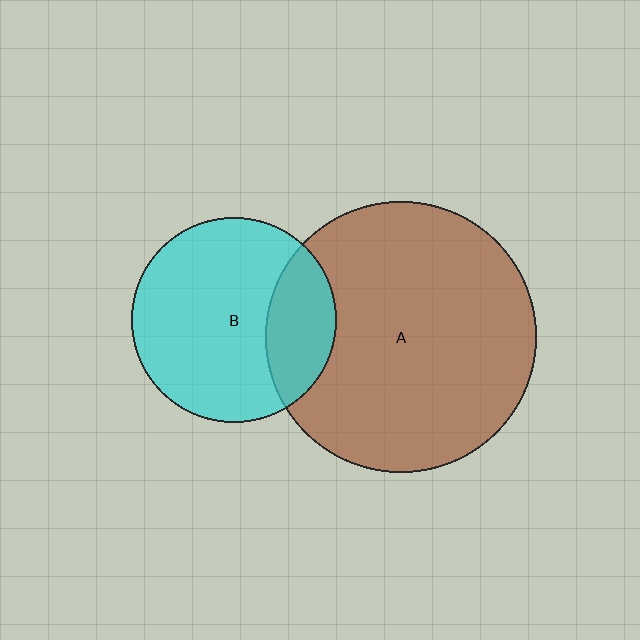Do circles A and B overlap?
Yes.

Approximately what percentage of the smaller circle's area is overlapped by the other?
Approximately 25%.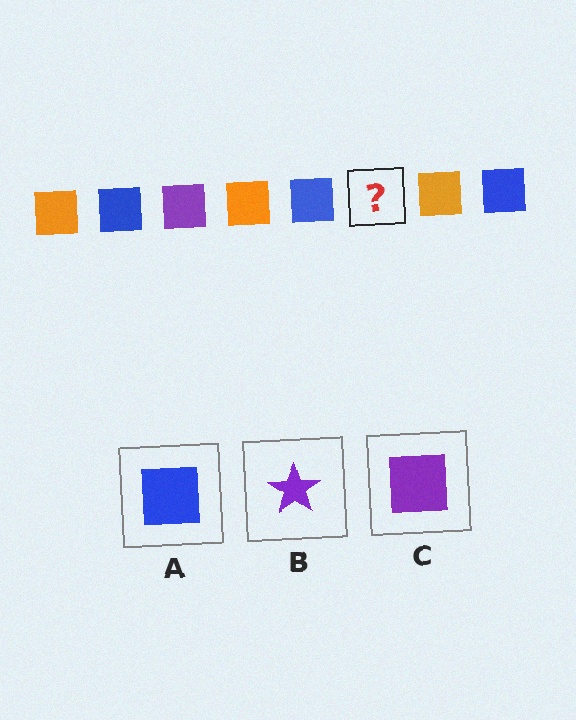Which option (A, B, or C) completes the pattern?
C.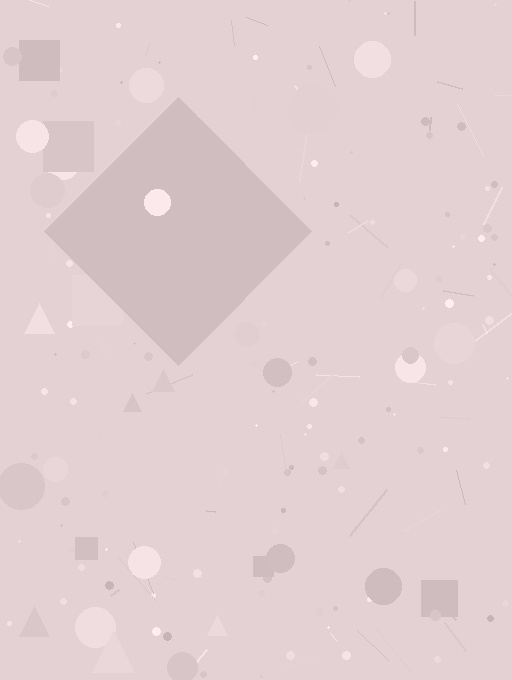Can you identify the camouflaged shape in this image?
The camouflaged shape is a diamond.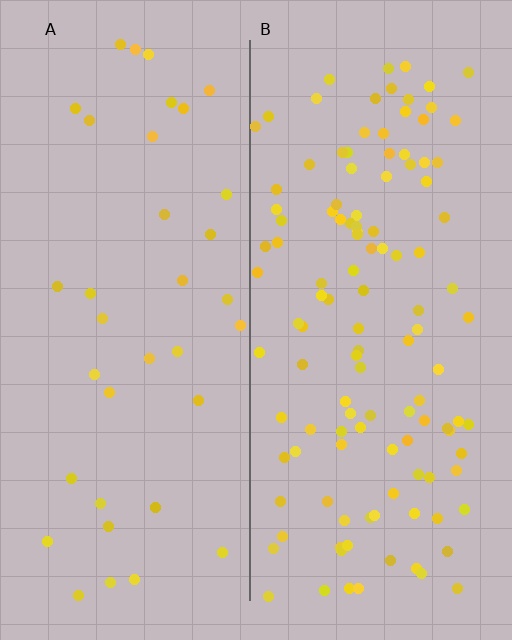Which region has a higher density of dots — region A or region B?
B (the right).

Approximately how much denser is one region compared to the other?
Approximately 3.3× — region B over region A.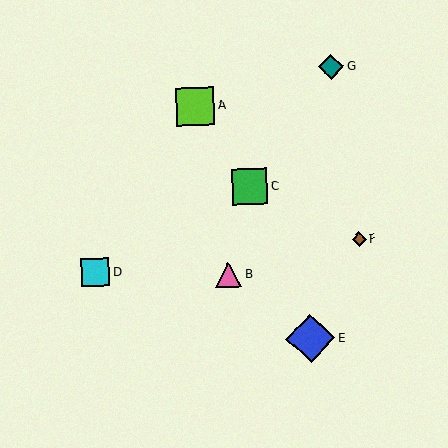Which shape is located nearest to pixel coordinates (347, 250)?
The brown diamond (labeled F) at (359, 239) is nearest to that location.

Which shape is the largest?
The blue diamond (labeled E) is the largest.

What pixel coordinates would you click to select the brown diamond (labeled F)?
Click at (359, 239) to select the brown diamond F.